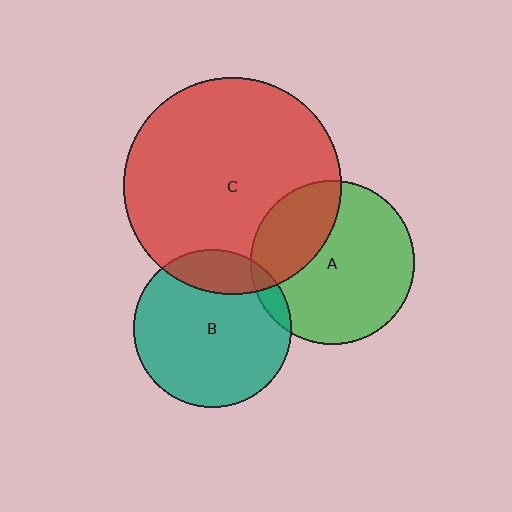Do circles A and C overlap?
Yes.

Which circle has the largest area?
Circle C (red).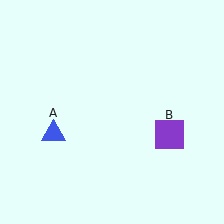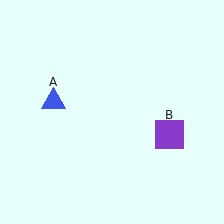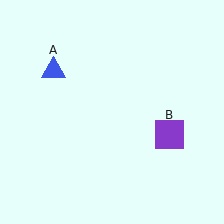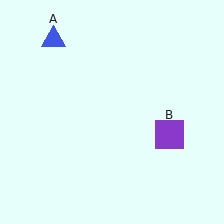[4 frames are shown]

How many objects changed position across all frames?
1 object changed position: blue triangle (object A).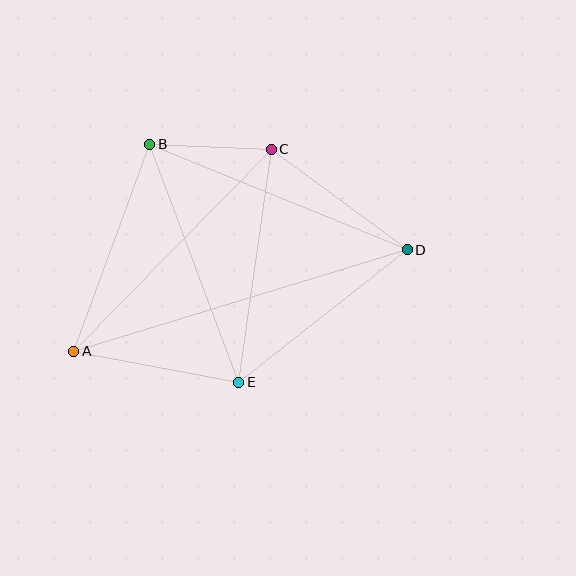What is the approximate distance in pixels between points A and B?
The distance between A and B is approximately 220 pixels.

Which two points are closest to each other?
Points B and C are closest to each other.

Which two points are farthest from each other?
Points A and D are farthest from each other.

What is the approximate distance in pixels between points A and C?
The distance between A and C is approximately 283 pixels.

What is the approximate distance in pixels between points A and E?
The distance between A and E is approximately 168 pixels.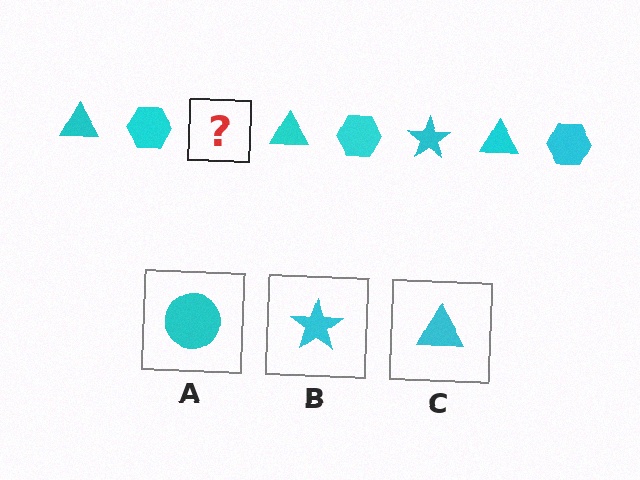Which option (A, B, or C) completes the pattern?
B.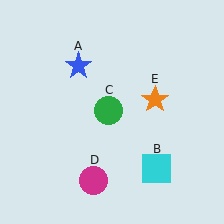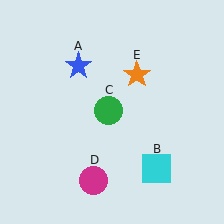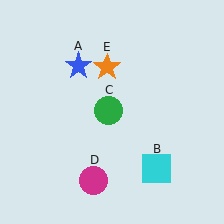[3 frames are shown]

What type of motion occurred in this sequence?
The orange star (object E) rotated counterclockwise around the center of the scene.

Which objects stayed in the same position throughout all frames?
Blue star (object A) and cyan square (object B) and green circle (object C) and magenta circle (object D) remained stationary.